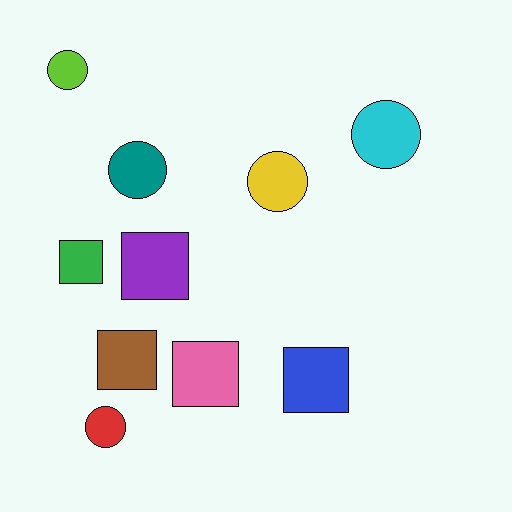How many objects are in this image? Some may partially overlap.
There are 10 objects.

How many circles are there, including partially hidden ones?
There are 5 circles.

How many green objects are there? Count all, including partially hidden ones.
There is 1 green object.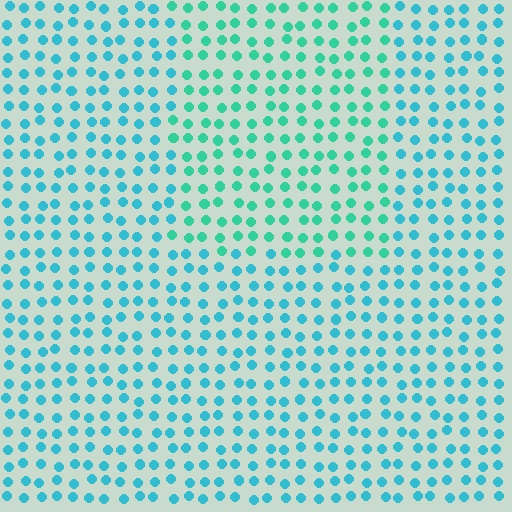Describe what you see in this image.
The image is filled with small cyan elements in a uniform arrangement. A rectangle-shaped region is visible where the elements are tinted to a slightly different hue, forming a subtle color boundary.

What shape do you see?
I see a rectangle.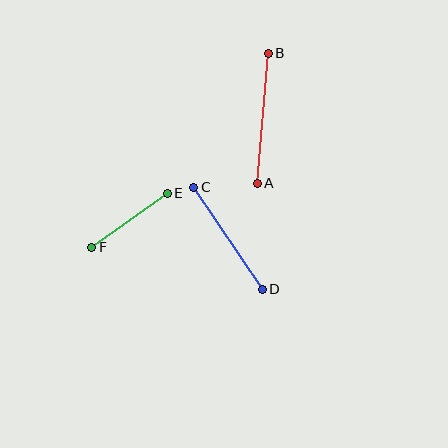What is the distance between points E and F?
The distance is approximately 93 pixels.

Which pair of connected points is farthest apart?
Points A and B are farthest apart.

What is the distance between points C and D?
The distance is approximately 123 pixels.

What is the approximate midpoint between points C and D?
The midpoint is at approximately (228, 238) pixels.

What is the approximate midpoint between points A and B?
The midpoint is at approximately (263, 118) pixels.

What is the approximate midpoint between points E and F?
The midpoint is at approximately (130, 220) pixels.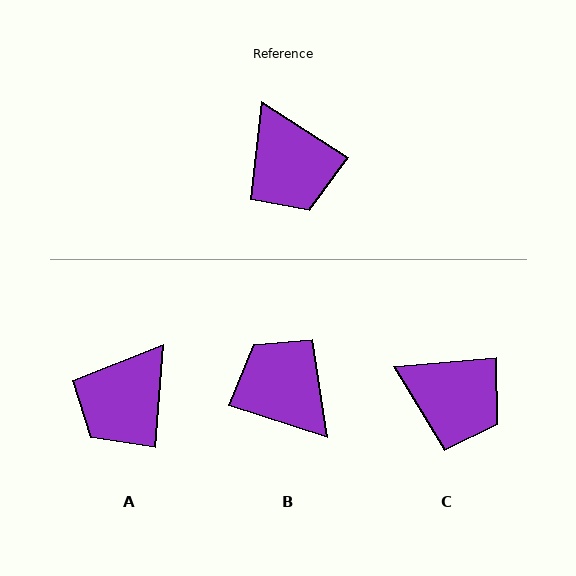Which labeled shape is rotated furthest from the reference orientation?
B, about 165 degrees away.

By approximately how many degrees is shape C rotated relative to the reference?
Approximately 37 degrees counter-clockwise.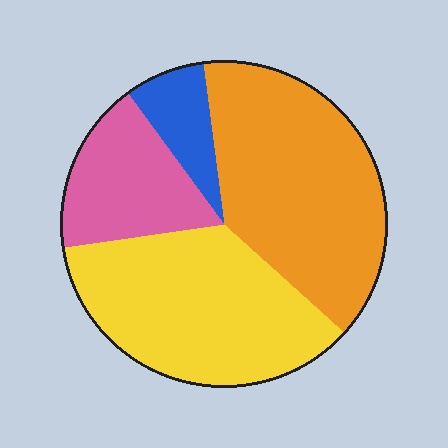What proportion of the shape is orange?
Orange takes up about three eighths (3/8) of the shape.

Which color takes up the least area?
Blue, at roughly 10%.